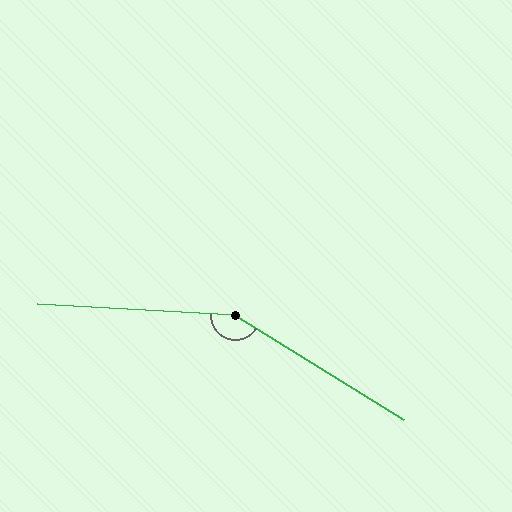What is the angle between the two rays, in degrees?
Approximately 151 degrees.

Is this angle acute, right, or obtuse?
It is obtuse.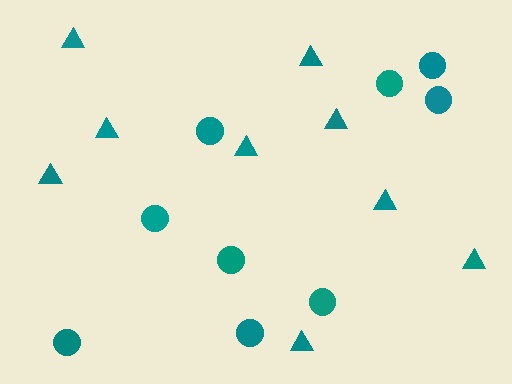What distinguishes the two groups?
There are 2 groups: one group of circles (9) and one group of triangles (9).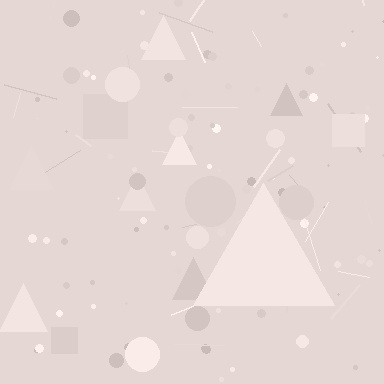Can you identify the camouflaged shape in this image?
The camouflaged shape is a triangle.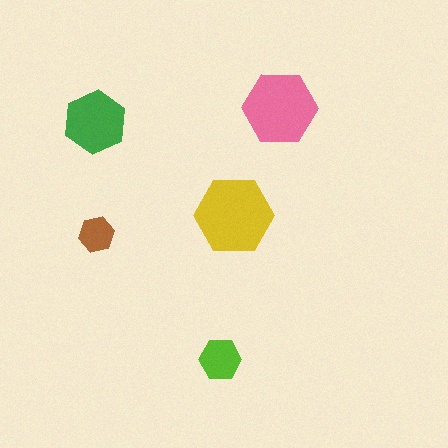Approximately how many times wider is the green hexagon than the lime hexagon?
About 1.5 times wider.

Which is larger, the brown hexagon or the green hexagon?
The green one.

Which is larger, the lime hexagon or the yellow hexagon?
The yellow one.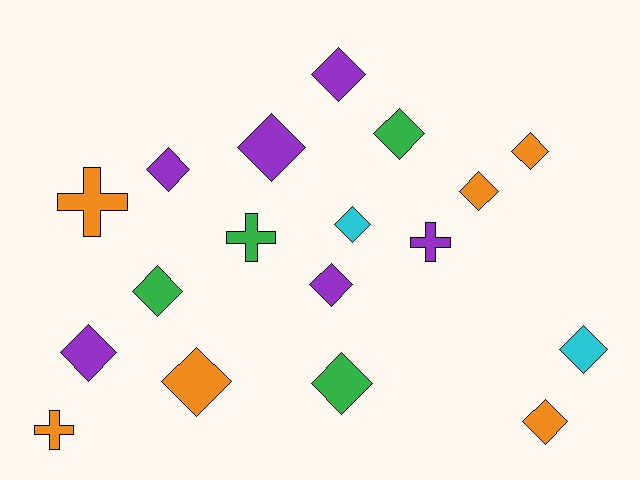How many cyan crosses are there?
There are no cyan crosses.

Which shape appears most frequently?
Diamond, with 14 objects.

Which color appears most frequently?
Purple, with 6 objects.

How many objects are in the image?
There are 18 objects.